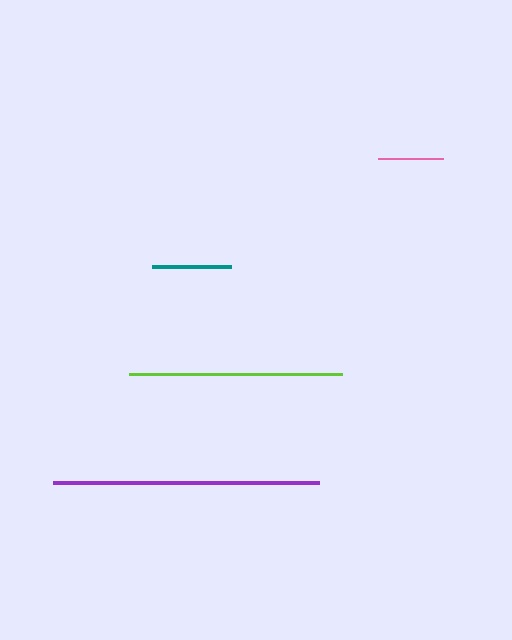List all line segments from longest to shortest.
From longest to shortest: purple, lime, teal, pink.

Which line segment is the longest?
The purple line is the longest at approximately 266 pixels.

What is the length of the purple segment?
The purple segment is approximately 266 pixels long.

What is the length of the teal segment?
The teal segment is approximately 79 pixels long.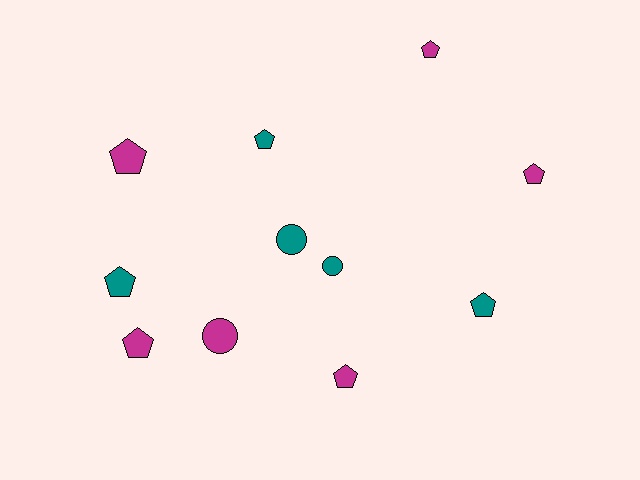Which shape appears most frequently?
Pentagon, with 8 objects.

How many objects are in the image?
There are 11 objects.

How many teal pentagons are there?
There are 3 teal pentagons.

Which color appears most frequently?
Magenta, with 6 objects.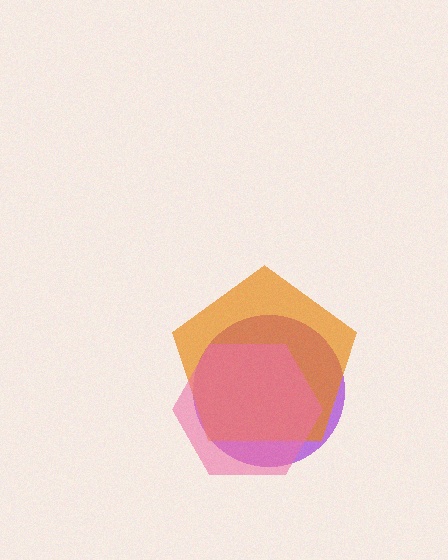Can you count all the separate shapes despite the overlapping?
Yes, there are 3 separate shapes.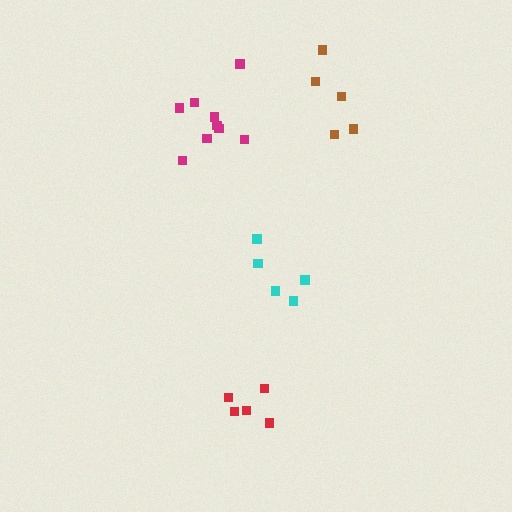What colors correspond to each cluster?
The clusters are colored: cyan, magenta, red, brown.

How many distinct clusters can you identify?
There are 4 distinct clusters.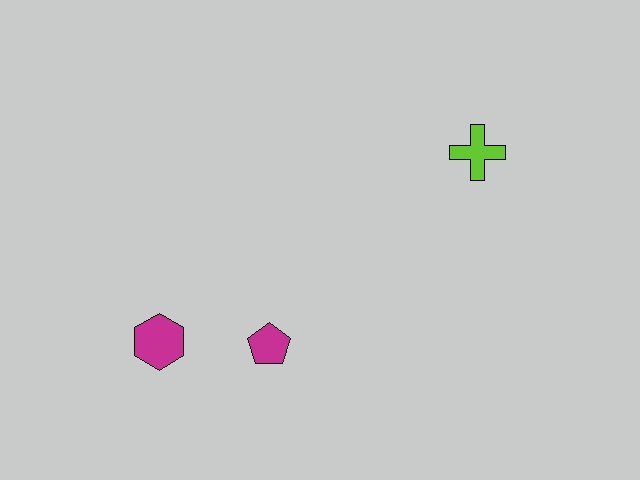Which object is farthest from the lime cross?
The magenta hexagon is farthest from the lime cross.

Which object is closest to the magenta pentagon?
The magenta hexagon is closest to the magenta pentagon.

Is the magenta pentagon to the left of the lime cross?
Yes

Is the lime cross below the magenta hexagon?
No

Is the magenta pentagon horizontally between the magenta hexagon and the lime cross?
Yes